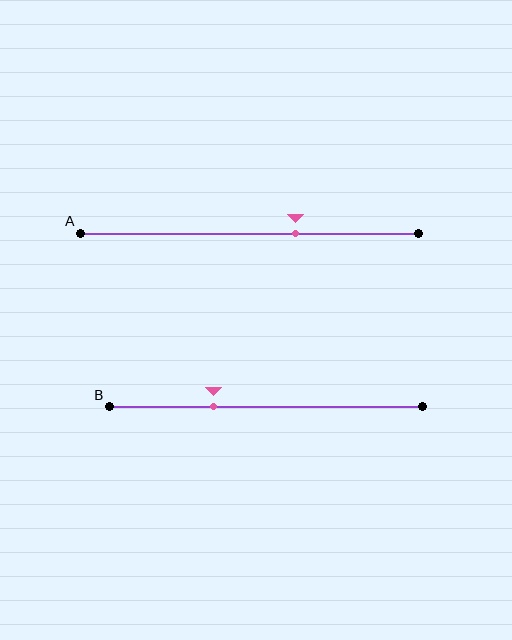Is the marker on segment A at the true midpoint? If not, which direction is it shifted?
No, the marker on segment A is shifted to the right by about 14% of the segment length.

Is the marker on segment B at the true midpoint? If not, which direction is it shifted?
No, the marker on segment B is shifted to the left by about 17% of the segment length.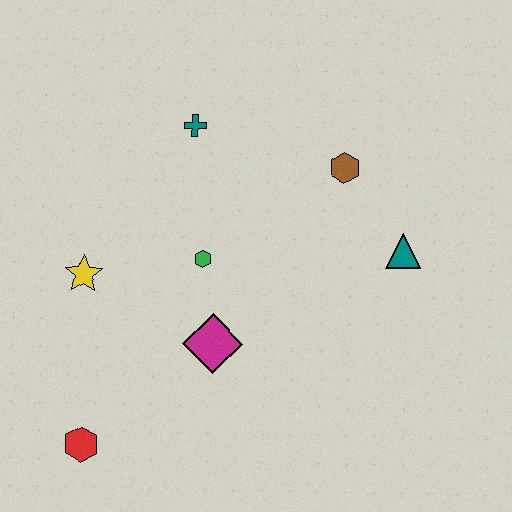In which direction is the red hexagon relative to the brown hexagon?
The red hexagon is below the brown hexagon.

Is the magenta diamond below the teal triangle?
Yes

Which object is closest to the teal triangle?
The brown hexagon is closest to the teal triangle.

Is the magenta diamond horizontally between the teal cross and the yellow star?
No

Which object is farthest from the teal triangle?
The red hexagon is farthest from the teal triangle.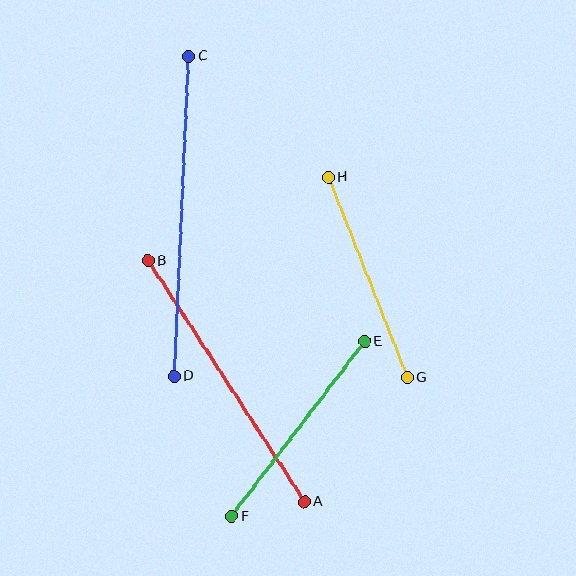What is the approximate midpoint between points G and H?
The midpoint is at approximately (368, 277) pixels.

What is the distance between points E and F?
The distance is approximately 220 pixels.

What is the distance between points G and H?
The distance is approximately 215 pixels.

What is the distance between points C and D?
The distance is approximately 320 pixels.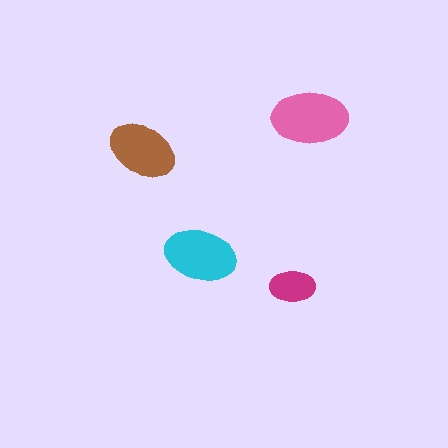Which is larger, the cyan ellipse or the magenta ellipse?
The cyan one.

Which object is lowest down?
The magenta ellipse is bottommost.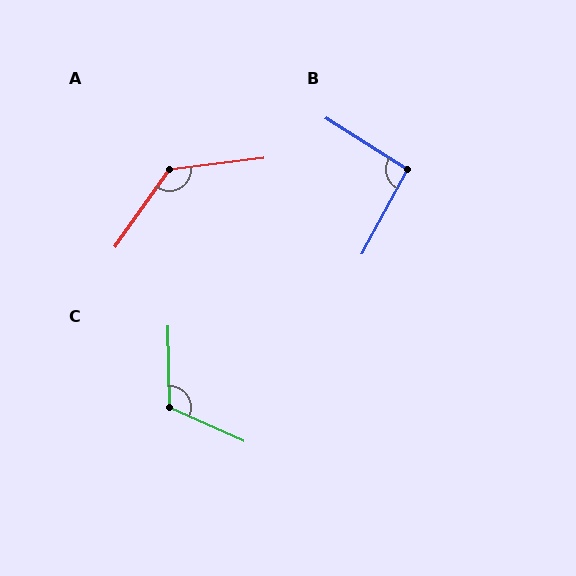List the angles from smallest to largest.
B (94°), C (115°), A (132°).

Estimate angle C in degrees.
Approximately 115 degrees.